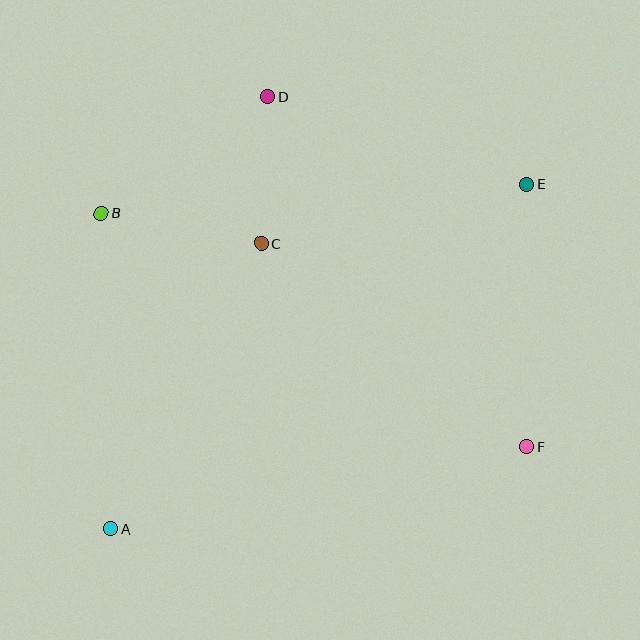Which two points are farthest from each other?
Points A and E are farthest from each other.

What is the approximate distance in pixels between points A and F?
The distance between A and F is approximately 424 pixels.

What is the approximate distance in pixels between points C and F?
The distance between C and F is approximately 334 pixels.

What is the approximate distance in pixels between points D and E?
The distance between D and E is approximately 273 pixels.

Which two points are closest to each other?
Points C and D are closest to each other.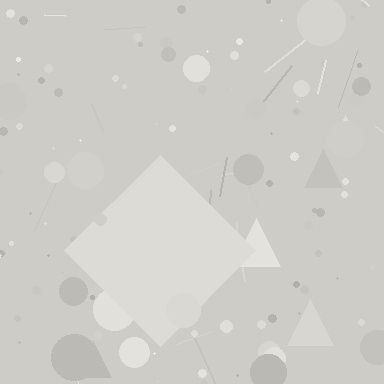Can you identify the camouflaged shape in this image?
The camouflaged shape is a diamond.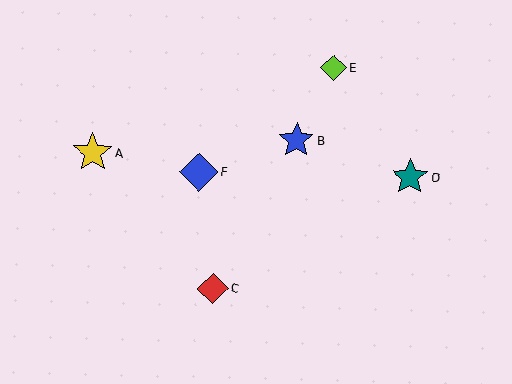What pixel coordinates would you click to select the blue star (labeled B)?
Click at (297, 140) to select the blue star B.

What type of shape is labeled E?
Shape E is a lime diamond.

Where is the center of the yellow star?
The center of the yellow star is at (93, 152).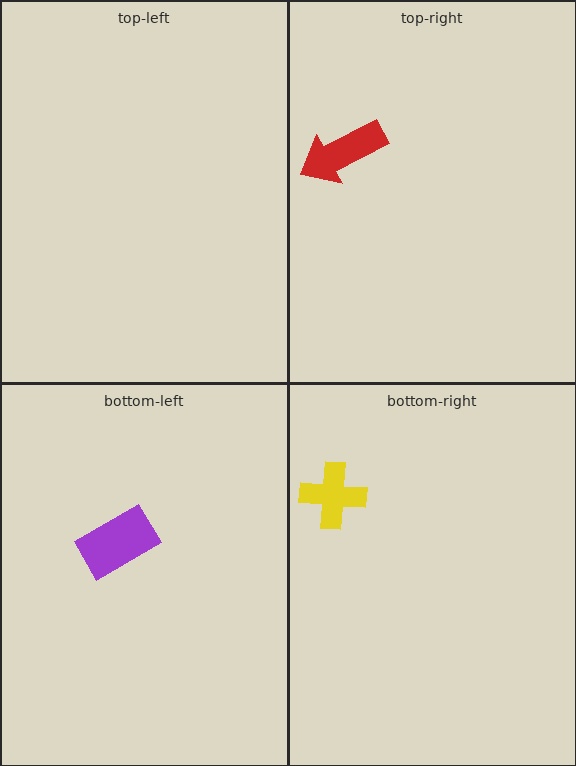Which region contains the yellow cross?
The bottom-right region.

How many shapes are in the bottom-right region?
1.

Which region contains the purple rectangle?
The bottom-left region.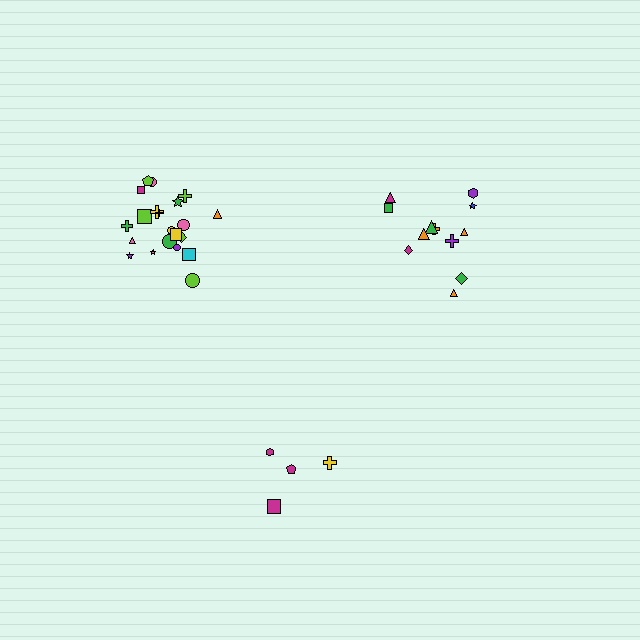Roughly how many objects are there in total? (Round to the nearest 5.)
Roughly 40 objects in total.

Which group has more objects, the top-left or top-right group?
The top-left group.